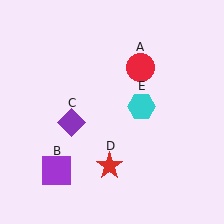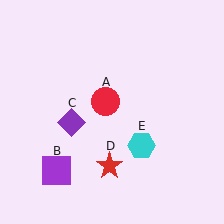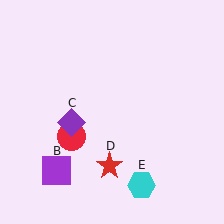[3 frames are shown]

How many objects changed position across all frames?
2 objects changed position: red circle (object A), cyan hexagon (object E).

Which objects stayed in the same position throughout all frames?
Purple square (object B) and purple diamond (object C) and red star (object D) remained stationary.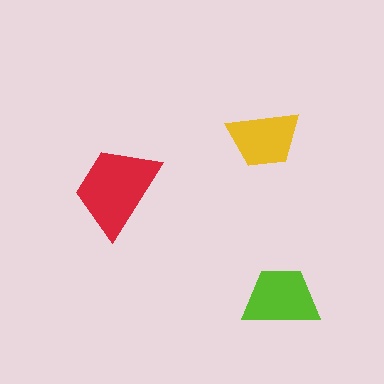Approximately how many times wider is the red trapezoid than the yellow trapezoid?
About 1.5 times wider.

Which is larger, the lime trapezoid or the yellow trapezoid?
The lime one.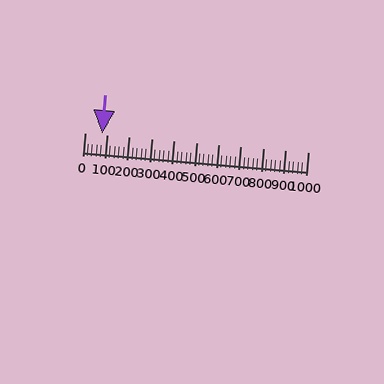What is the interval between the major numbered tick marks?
The major tick marks are spaced 100 units apart.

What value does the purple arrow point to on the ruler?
The purple arrow points to approximately 76.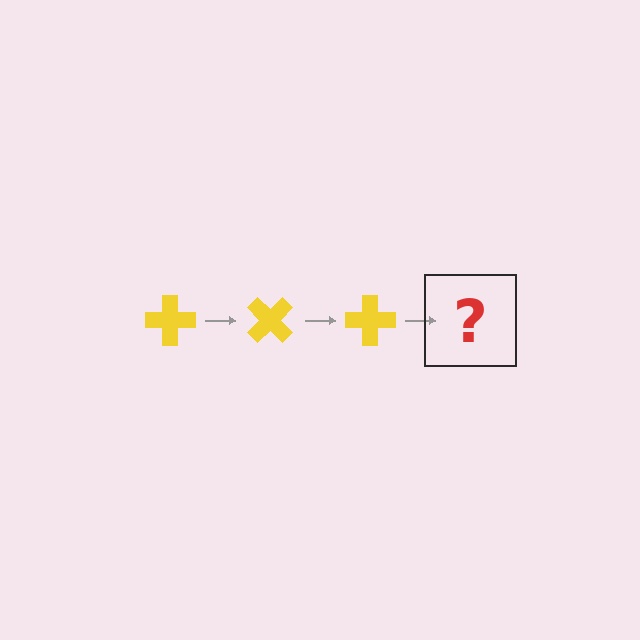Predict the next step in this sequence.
The next step is a yellow cross rotated 135 degrees.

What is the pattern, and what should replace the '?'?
The pattern is that the cross rotates 45 degrees each step. The '?' should be a yellow cross rotated 135 degrees.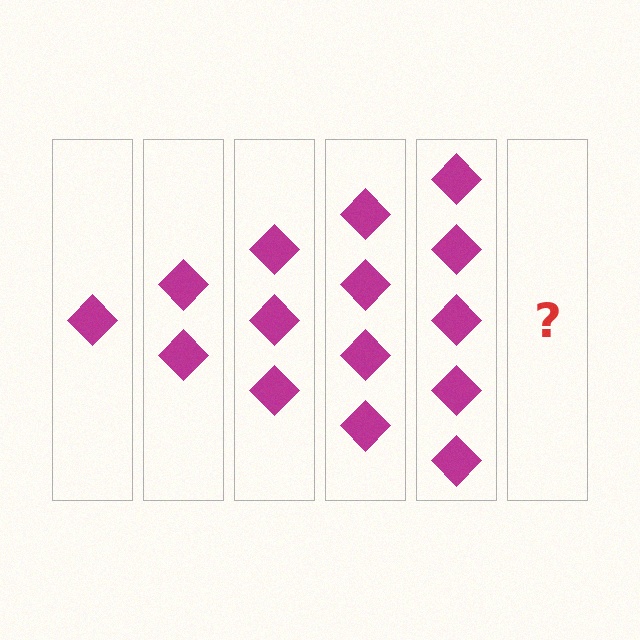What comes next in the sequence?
The next element should be 6 diamonds.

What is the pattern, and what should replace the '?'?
The pattern is that each step adds one more diamond. The '?' should be 6 diamonds.